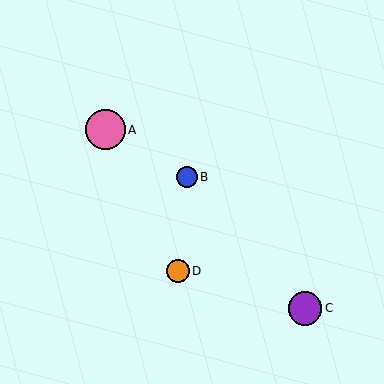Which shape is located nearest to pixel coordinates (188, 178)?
The blue circle (labeled B) at (187, 177) is nearest to that location.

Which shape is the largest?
The pink circle (labeled A) is the largest.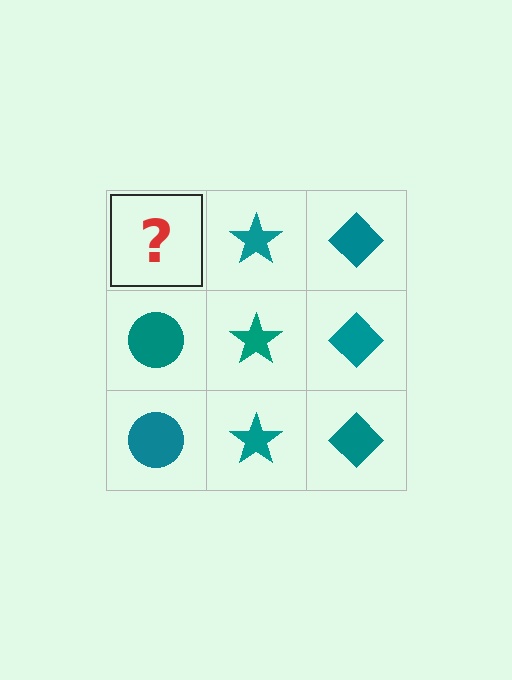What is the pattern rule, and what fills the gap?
The rule is that each column has a consistent shape. The gap should be filled with a teal circle.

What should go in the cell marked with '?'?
The missing cell should contain a teal circle.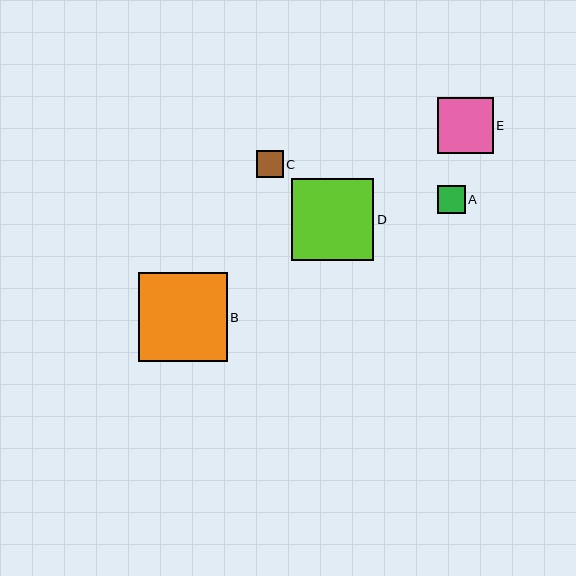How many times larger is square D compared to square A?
Square D is approximately 2.9 times the size of square A.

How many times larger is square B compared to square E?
Square B is approximately 1.6 times the size of square E.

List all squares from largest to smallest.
From largest to smallest: B, D, E, A, C.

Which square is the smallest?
Square C is the smallest with a size of approximately 27 pixels.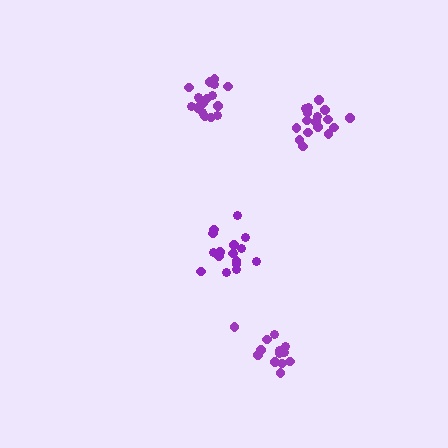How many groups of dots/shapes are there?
There are 4 groups.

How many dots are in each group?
Group 1: 17 dots, Group 2: 13 dots, Group 3: 17 dots, Group 4: 17 dots (64 total).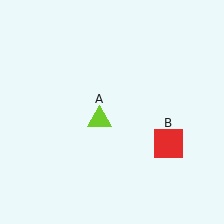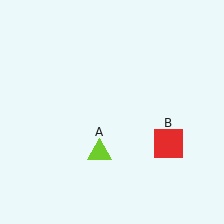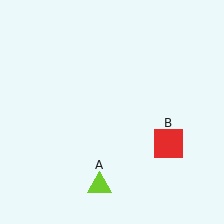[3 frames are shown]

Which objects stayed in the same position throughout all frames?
Red square (object B) remained stationary.